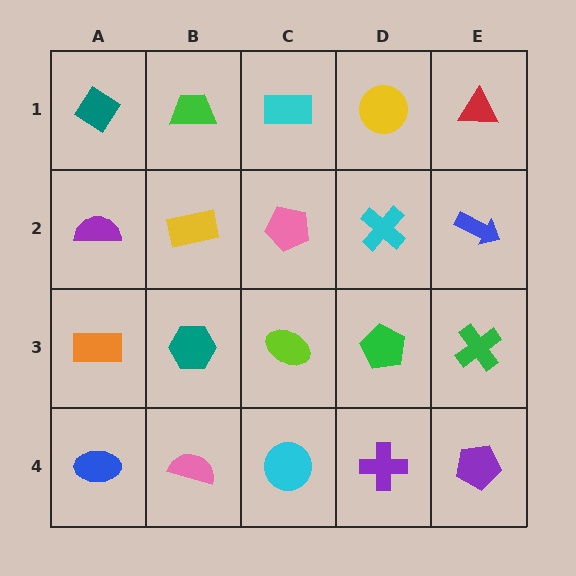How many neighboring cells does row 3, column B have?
4.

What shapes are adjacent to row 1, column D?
A cyan cross (row 2, column D), a cyan rectangle (row 1, column C), a red triangle (row 1, column E).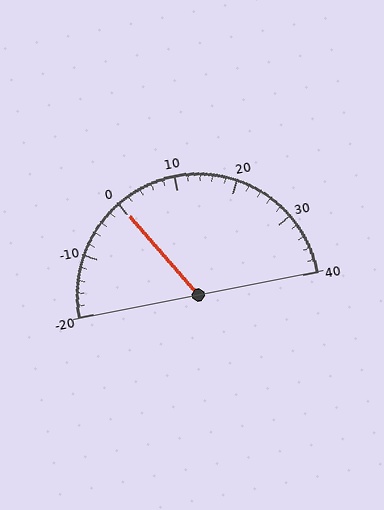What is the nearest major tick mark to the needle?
The nearest major tick mark is 0.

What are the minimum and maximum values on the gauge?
The gauge ranges from -20 to 40.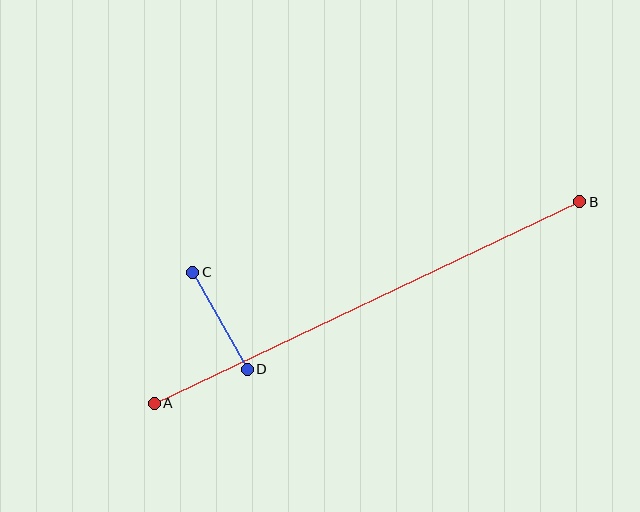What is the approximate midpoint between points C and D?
The midpoint is at approximately (220, 321) pixels.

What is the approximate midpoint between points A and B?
The midpoint is at approximately (367, 302) pixels.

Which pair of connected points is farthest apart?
Points A and B are farthest apart.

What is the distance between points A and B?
The distance is approximately 471 pixels.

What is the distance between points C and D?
The distance is approximately 111 pixels.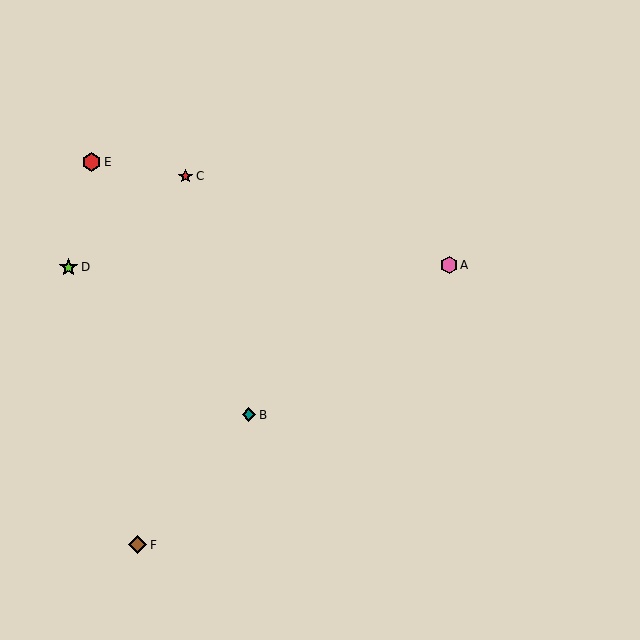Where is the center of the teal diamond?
The center of the teal diamond is at (249, 415).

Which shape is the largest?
The red hexagon (labeled E) is the largest.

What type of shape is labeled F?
Shape F is a brown diamond.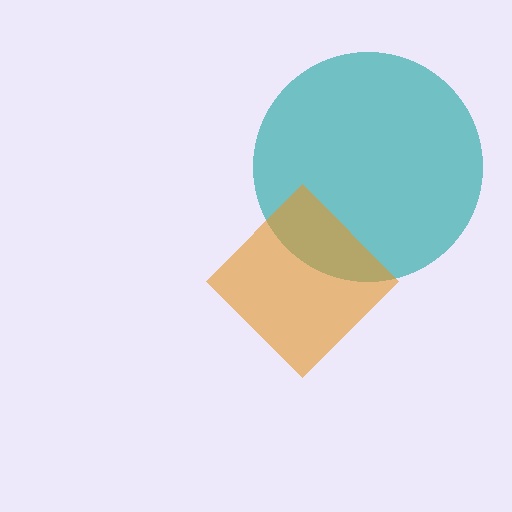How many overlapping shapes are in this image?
There are 2 overlapping shapes in the image.